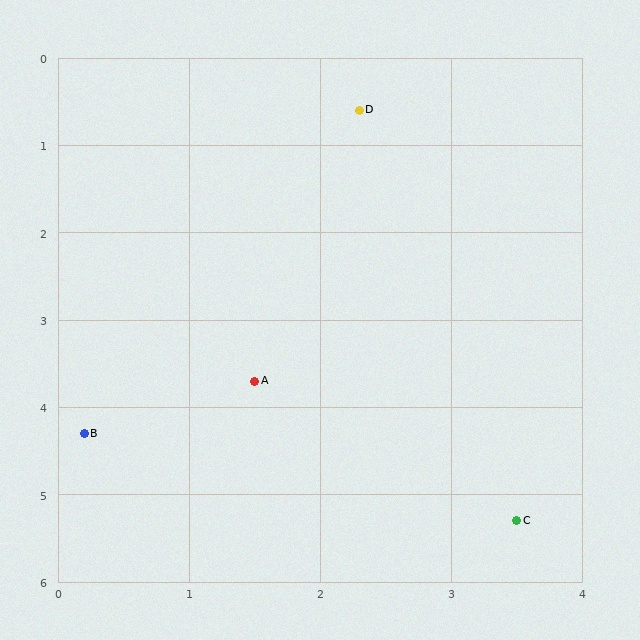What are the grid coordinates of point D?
Point D is at approximately (2.3, 0.6).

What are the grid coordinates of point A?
Point A is at approximately (1.5, 3.7).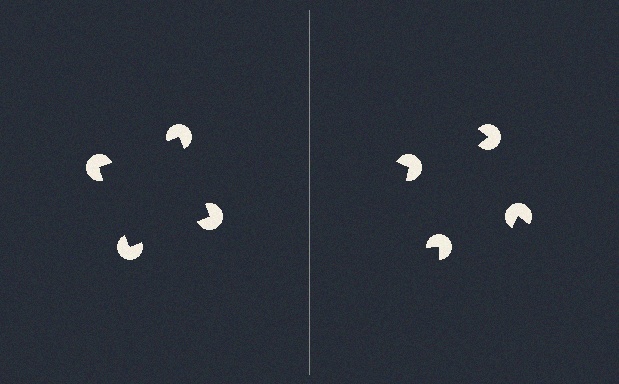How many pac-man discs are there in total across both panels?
8 — 4 on each side.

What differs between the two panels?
The pac-man discs are positioned identically on both sides; only the wedge orientations differ. On the left they align to a square; on the right they are misaligned.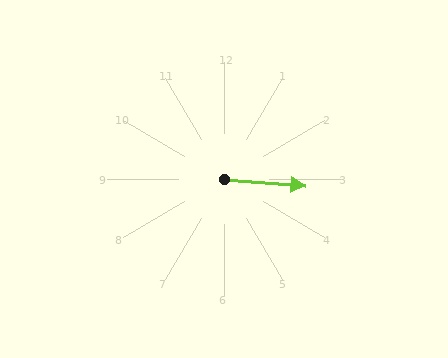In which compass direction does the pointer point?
East.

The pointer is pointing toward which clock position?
Roughly 3 o'clock.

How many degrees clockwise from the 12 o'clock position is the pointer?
Approximately 95 degrees.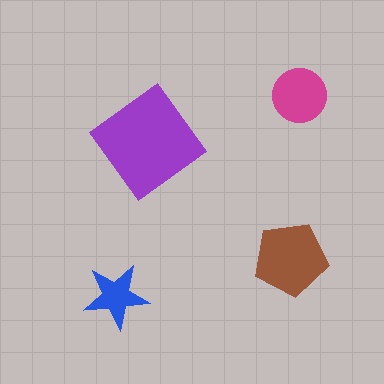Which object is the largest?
The purple diamond.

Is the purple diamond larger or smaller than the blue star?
Larger.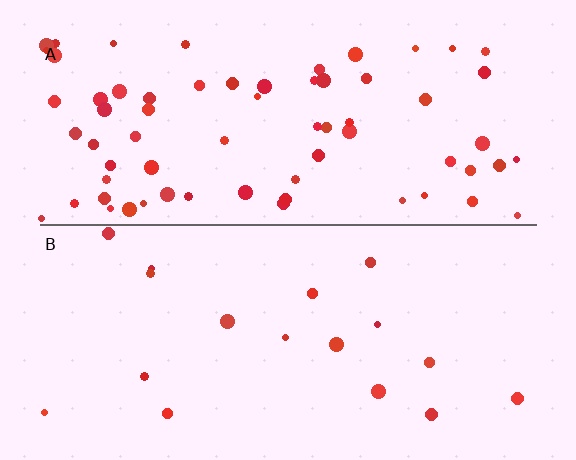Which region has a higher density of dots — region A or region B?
A (the top).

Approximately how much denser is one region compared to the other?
Approximately 3.9× — region A over region B.